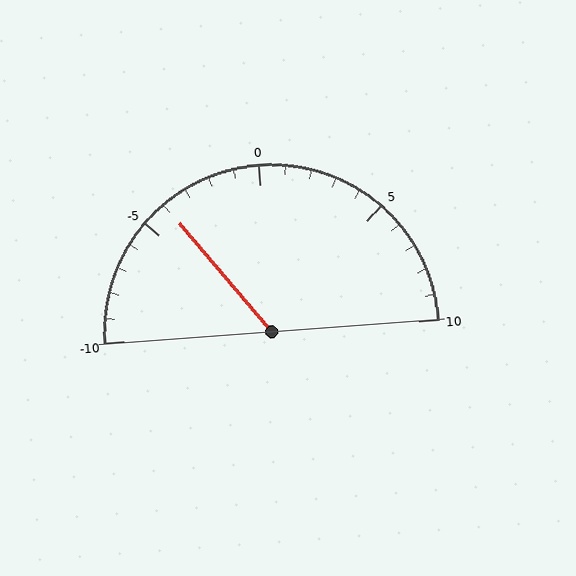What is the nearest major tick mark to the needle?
The nearest major tick mark is -5.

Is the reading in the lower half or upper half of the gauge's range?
The reading is in the lower half of the range (-10 to 10).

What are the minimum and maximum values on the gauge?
The gauge ranges from -10 to 10.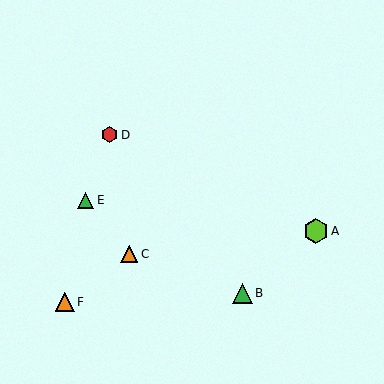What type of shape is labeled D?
Shape D is a red hexagon.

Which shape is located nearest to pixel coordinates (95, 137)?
The red hexagon (labeled D) at (110, 135) is nearest to that location.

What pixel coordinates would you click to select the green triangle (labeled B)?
Click at (242, 293) to select the green triangle B.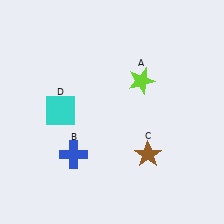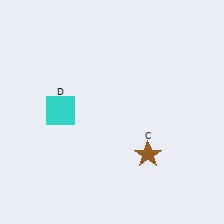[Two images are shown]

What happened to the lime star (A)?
The lime star (A) was removed in Image 2. It was in the top-right area of Image 1.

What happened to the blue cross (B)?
The blue cross (B) was removed in Image 2. It was in the bottom-left area of Image 1.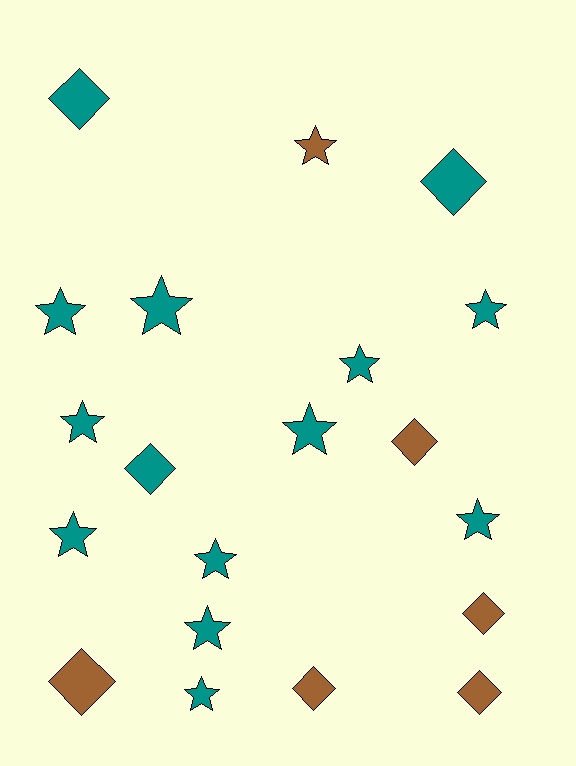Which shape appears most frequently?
Star, with 12 objects.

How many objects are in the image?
There are 20 objects.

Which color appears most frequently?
Teal, with 14 objects.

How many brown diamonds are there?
There are 5 brown diamonds.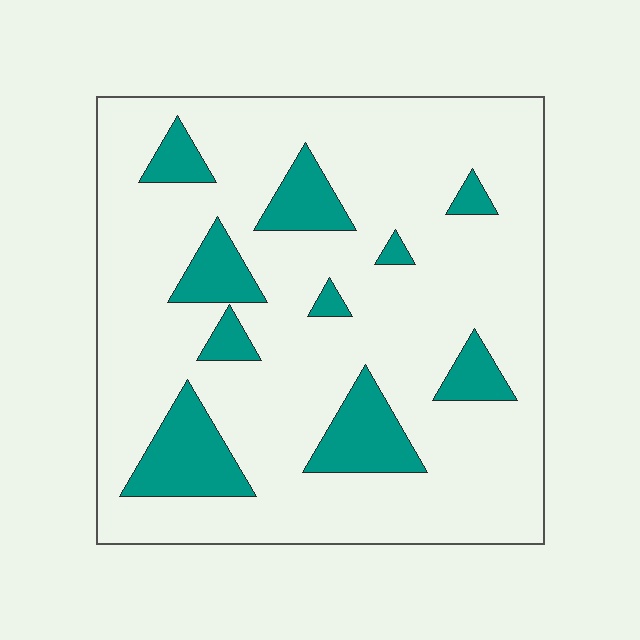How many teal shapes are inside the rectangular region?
10.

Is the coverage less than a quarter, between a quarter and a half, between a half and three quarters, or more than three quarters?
Less than a quarter.